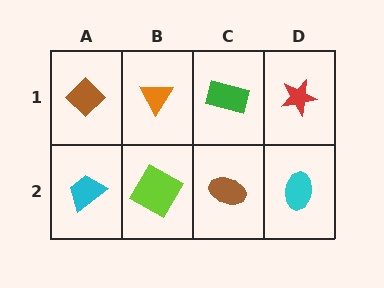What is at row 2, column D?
A cyan ellipse.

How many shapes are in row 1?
4 shapes.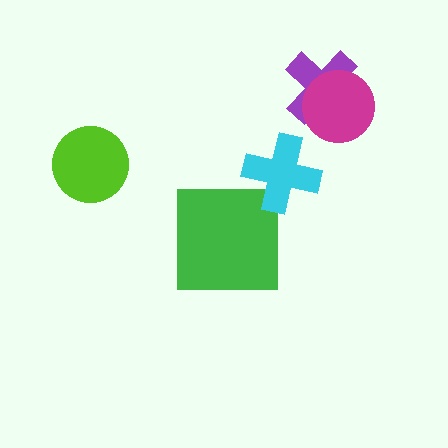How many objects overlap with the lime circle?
0 objects overlap with the lime circle.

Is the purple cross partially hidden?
Yes, it is partially covered by another shape.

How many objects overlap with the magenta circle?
1 object overlaps with the magenta circle.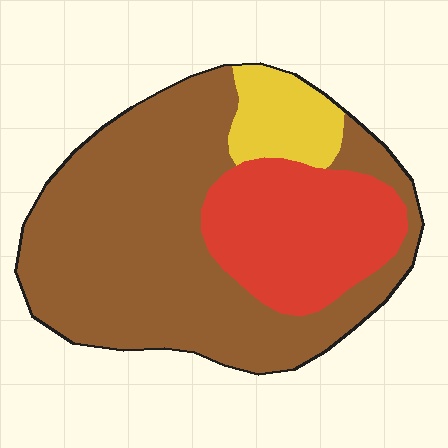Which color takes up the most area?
Brown, at roughly 65%.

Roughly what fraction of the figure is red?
Red covers around 25% of the figure.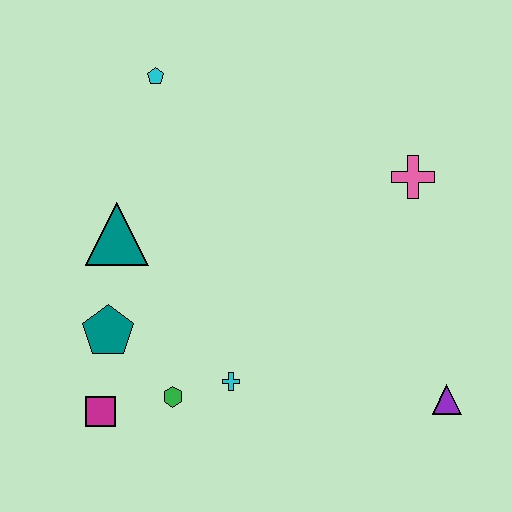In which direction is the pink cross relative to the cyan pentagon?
The pink cross is to the right of the cyan pentagon.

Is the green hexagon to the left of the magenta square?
No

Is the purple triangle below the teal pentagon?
Yes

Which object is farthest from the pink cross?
The magenta square is farthest from the pink cross.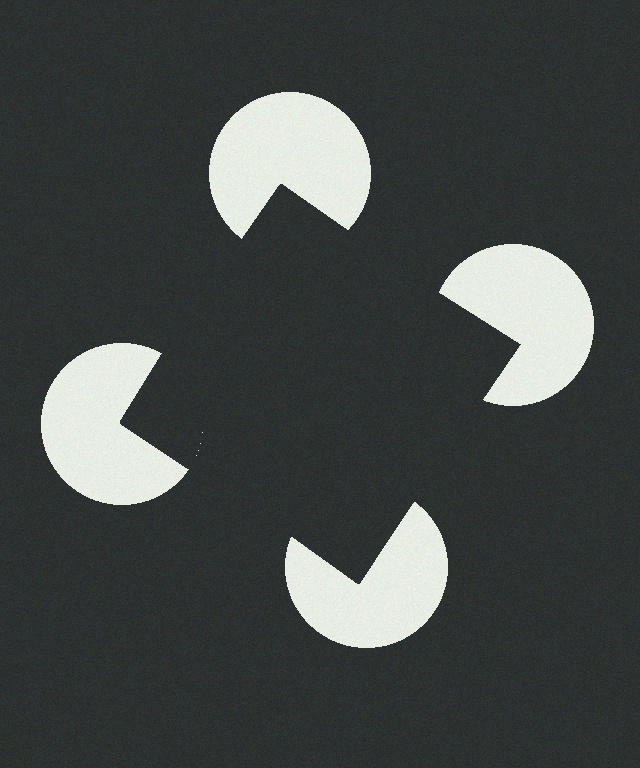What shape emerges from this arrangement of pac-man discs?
An illusory square — its edges are inferred from the aligned wedge cuts in the pac-man discs, not physically drawn.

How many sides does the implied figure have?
4 sides.